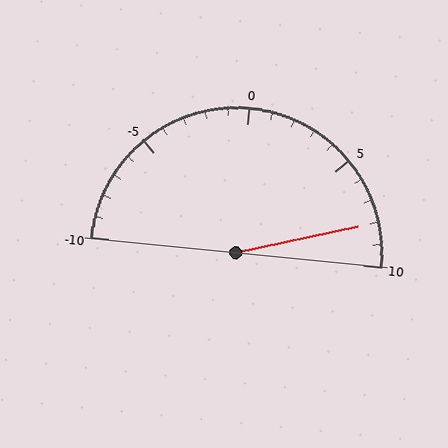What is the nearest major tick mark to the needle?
The nearest major tick mark is 10.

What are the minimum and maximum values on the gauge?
The gauge ranges from -10 to 10.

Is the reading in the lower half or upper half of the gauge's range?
The reading is in the upper half of the range (-10 to 10).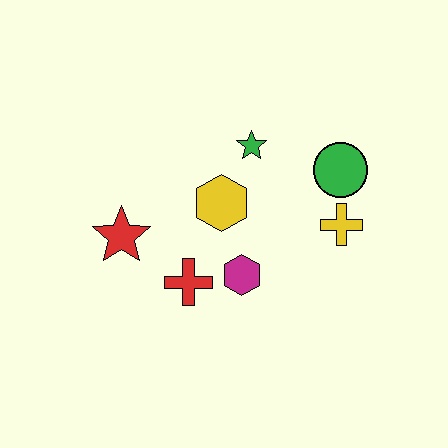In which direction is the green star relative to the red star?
The green star is to the right of the red star.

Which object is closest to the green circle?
The yellow cross is closest to the green circle.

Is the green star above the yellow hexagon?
Yes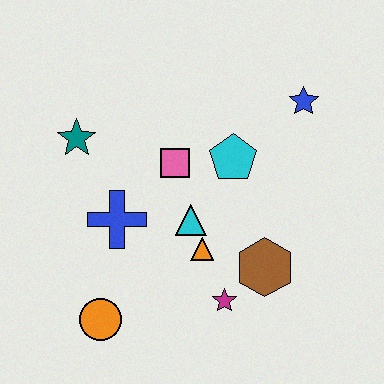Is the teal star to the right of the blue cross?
No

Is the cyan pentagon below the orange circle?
No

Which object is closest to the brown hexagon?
The magenta star is closest to the brown hexagon.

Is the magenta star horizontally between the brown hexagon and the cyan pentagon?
No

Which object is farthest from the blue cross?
The blue star is farthest from the blue cross.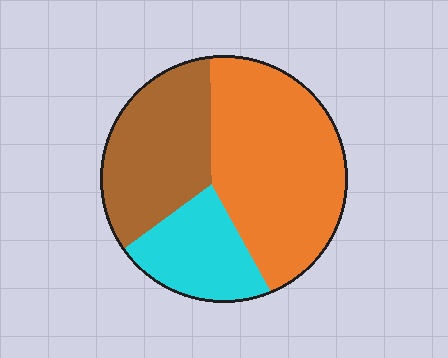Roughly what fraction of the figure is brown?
Brown takes up about one third (1/3) of the figure.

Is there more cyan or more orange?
Orange.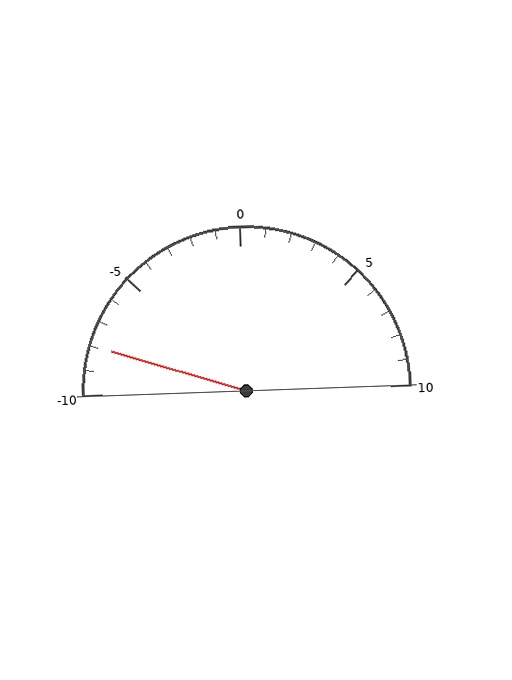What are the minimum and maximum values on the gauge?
The gauge ranges from -10 to 10.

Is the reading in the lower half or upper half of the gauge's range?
The reading is in the lower half of the range (-10 to 10).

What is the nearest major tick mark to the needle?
The nearest major tick mark is -10.